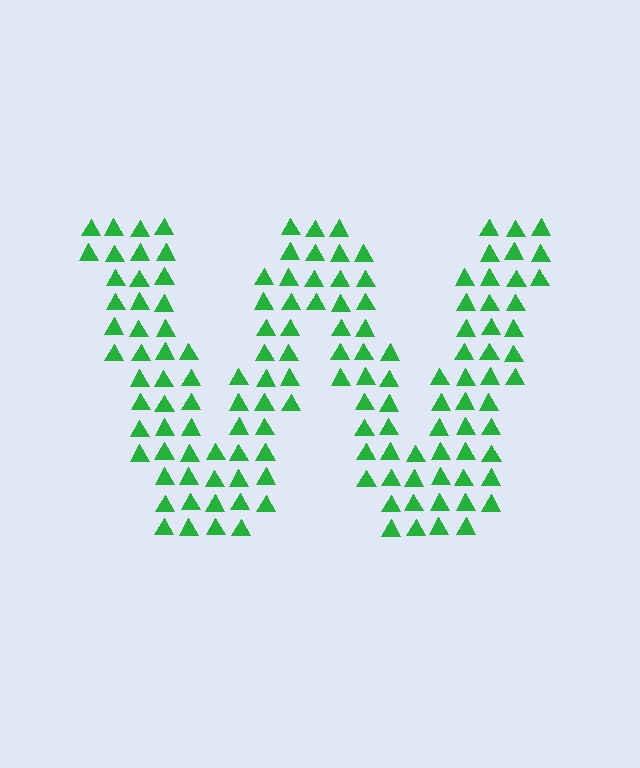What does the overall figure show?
The overall figure shows the letter W.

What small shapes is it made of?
It is made of small triangles.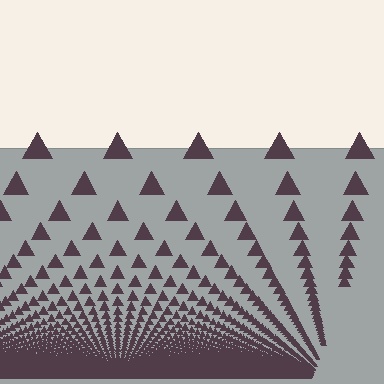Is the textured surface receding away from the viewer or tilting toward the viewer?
The surface appears to tilt toward the viewer. Texture elements get larger and sparser toward the top.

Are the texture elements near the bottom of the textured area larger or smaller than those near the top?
Smaller. The gradient is inverted — elements near the bottom are smaller and denser.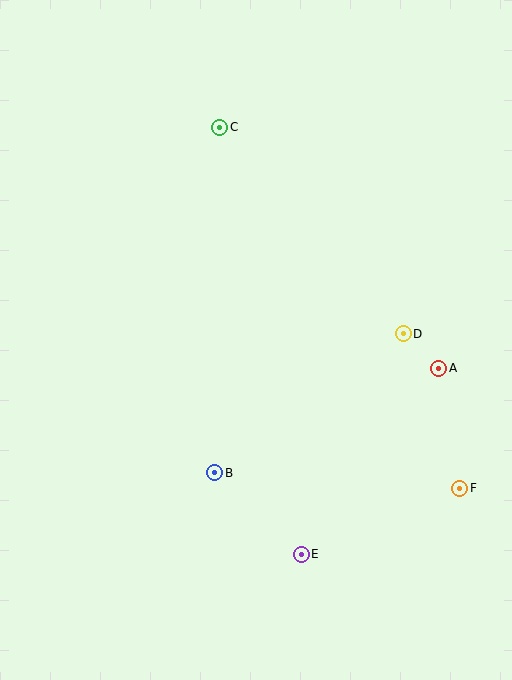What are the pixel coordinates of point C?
Point C is at (220, 127).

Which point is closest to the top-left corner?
Point C is closest to the top-left corner.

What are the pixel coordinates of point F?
Point F is at (460, 488).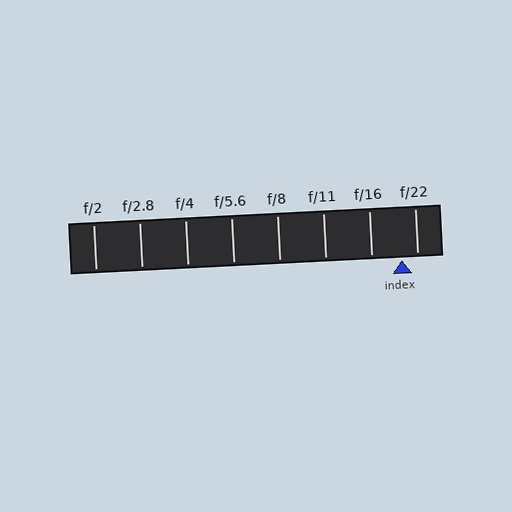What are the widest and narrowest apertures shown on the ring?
The widest aperture shown is f/2 and the narrowest is f/22.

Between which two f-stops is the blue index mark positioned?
The index mark is between f/16 and f/22.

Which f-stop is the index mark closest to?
The index mark is closest to f/22.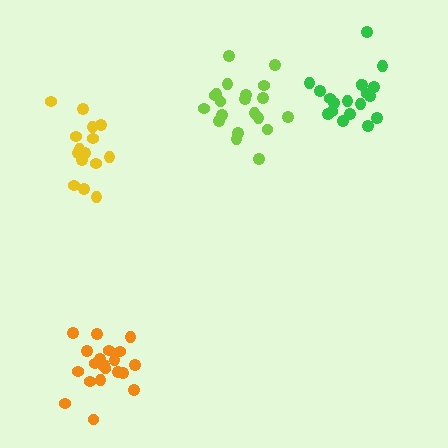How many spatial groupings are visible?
There are 4 spatial groupings.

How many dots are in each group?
Group 1: 21 dots, Group 2: 20 dots, Group 3: 19 dots, Group 4: 15 dots (75 total).